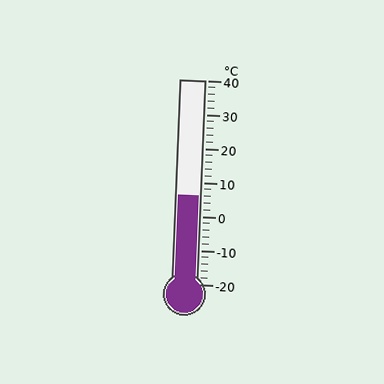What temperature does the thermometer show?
The thermometer shows approximately 6°C.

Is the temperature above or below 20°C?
The temperature is below 20°C.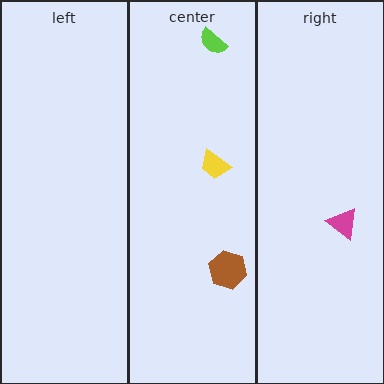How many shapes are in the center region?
3.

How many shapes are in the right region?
1.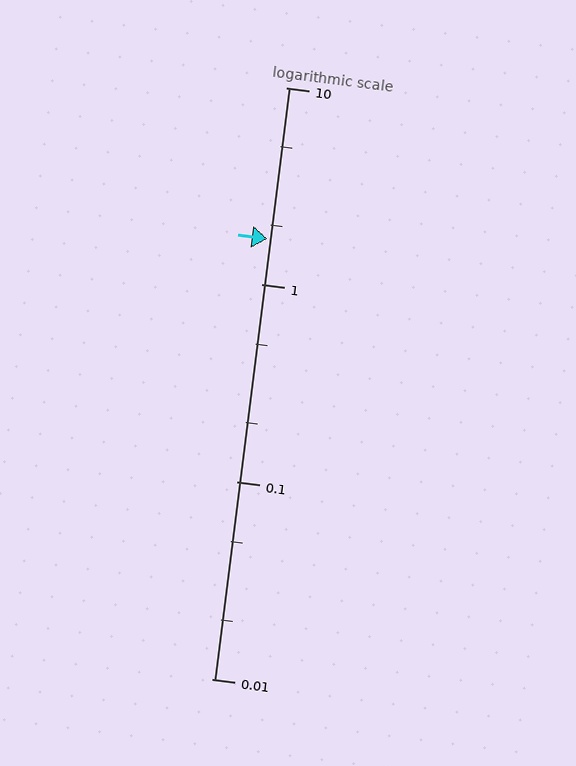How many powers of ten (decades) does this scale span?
The scale spans 3 decades, from 0.01 to 10.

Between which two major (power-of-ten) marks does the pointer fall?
The pointer is between 1 and 10.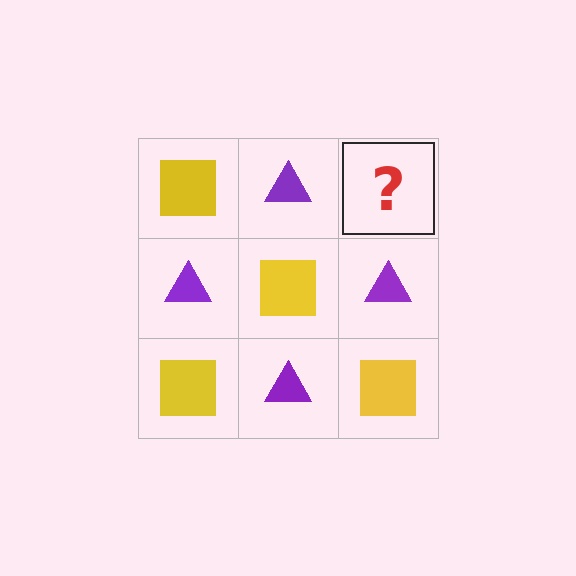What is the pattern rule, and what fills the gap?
The rule is that it alternates yellow square and purple triangle in a checkerboard pattern. The gap should be filled with a yellow square.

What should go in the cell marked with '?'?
The missing cell should contain a yellow square.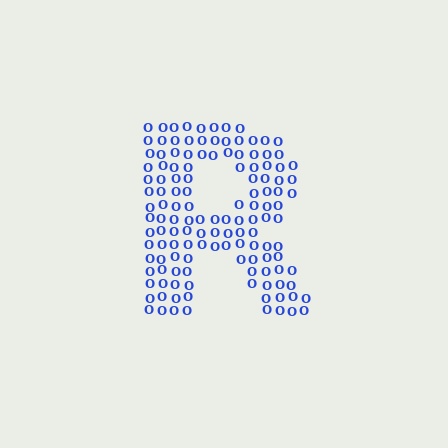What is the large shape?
The large shape is the letter R.